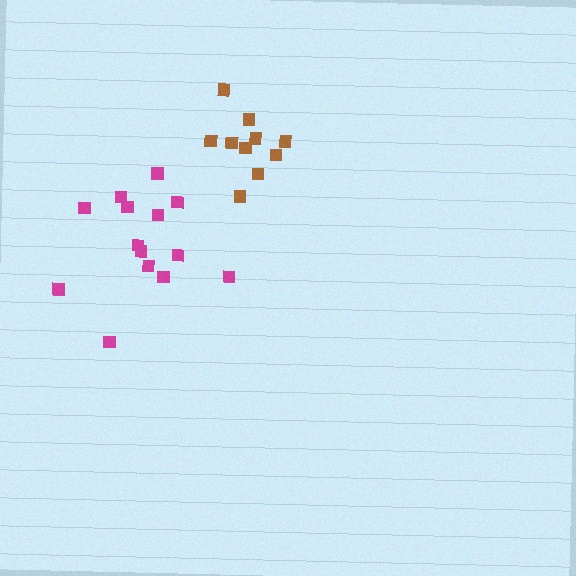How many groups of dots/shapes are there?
There are 2 groups.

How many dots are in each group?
Group 1: 10 dots, Group 2: 14 dots (24 total).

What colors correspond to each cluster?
The clusters are colored: brown, magenta.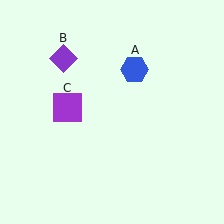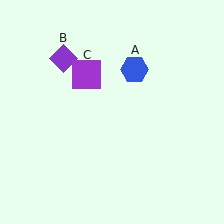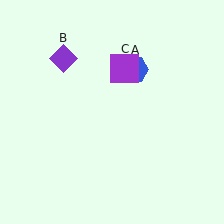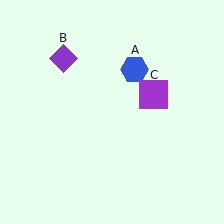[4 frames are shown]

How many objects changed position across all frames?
1 object changed position: purple square (object C).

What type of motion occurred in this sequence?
The purple square (object C) rotated clockwise around the center of the scene.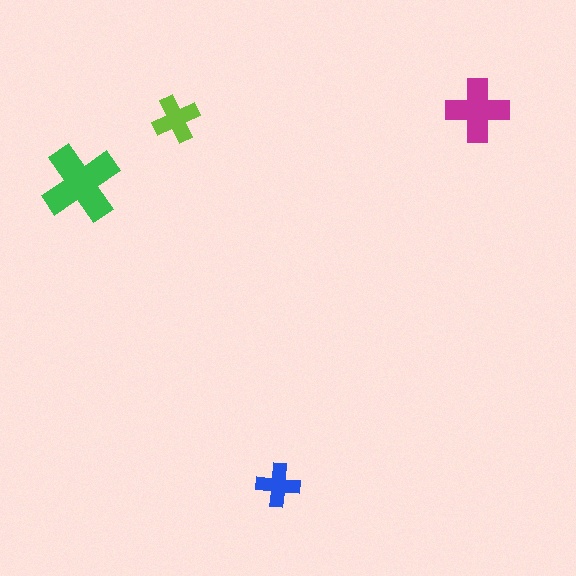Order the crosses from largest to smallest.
the green one, the magenta one, the lime one, the blue one.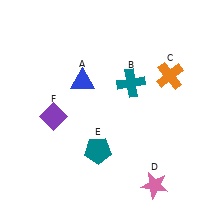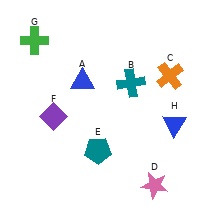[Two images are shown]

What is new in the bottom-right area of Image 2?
A blue triangle (H) was added in the bottom-right area of Image 2.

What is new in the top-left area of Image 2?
A green cross (G) was added in the top-left area of Image 2.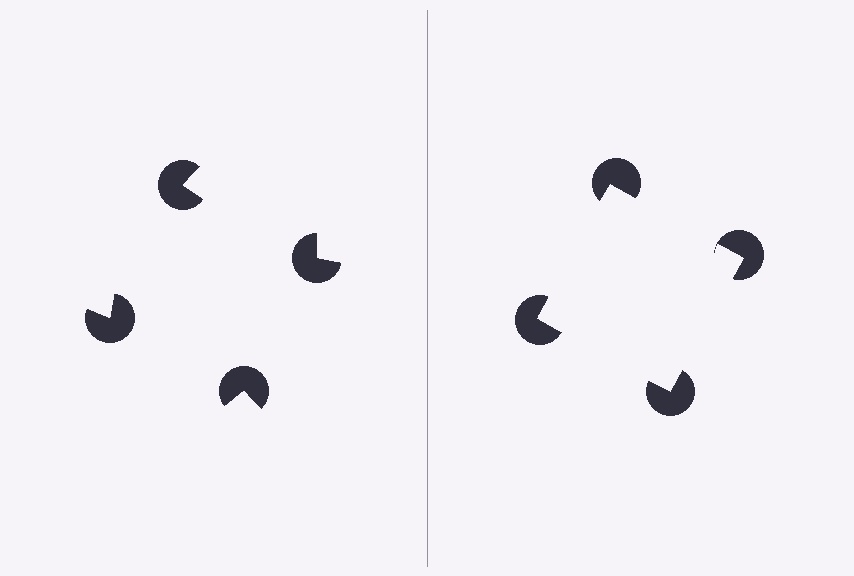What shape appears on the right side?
An illusory square.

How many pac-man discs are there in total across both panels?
8 — 4 on each side.